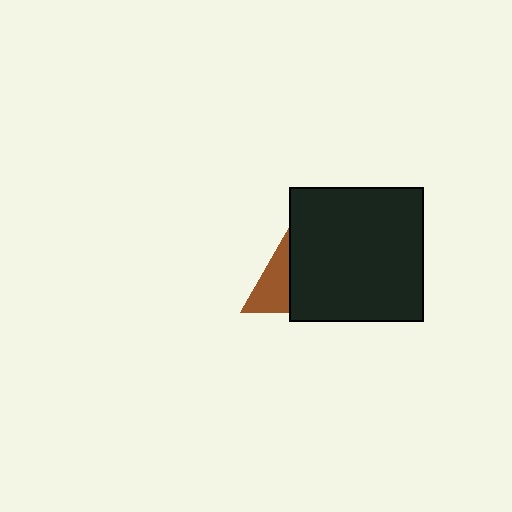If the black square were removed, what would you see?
You would see the complete brown triangle.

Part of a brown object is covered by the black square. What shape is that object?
It is a triangle.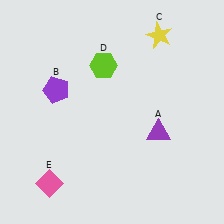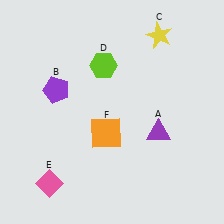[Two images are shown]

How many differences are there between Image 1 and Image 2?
There is 1 difference between the two images.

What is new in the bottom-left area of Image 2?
An orange square (F) was added in the bottom-left area of Image 2.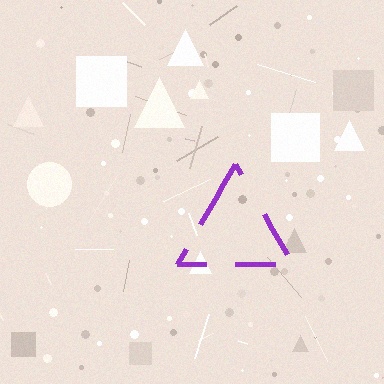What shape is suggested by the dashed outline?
The dashed outline suggests a triangle.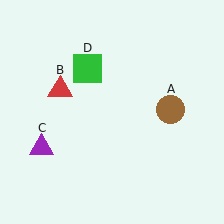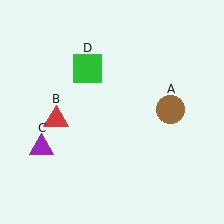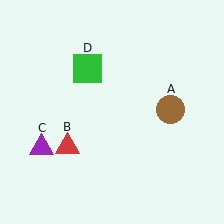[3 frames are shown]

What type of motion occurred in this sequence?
The red triangle (object B) rotated counterclockwise around the center of the scene.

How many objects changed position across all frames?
1 object changed position: red triangle (object B).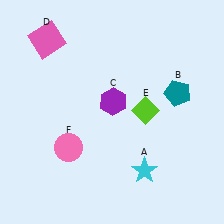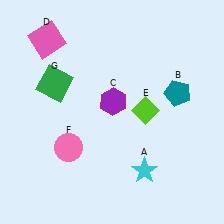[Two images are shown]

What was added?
A green square (G) was added in Image 2.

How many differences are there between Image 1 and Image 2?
There is 1 difference between the two images.